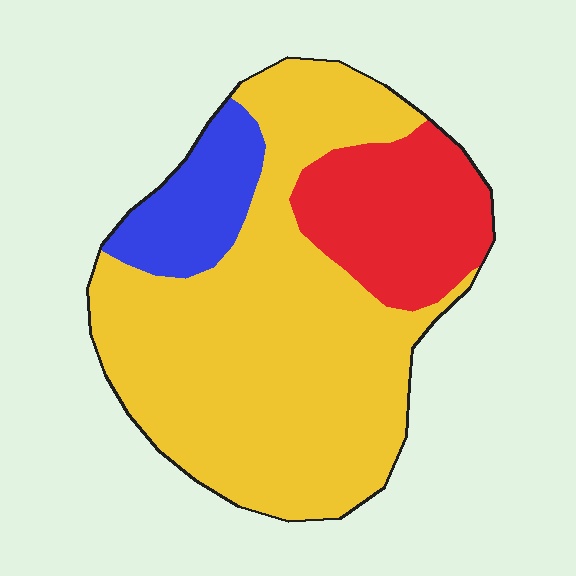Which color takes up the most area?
Yellow, at roughly 65%.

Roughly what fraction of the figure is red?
Red covers 21% of the figure.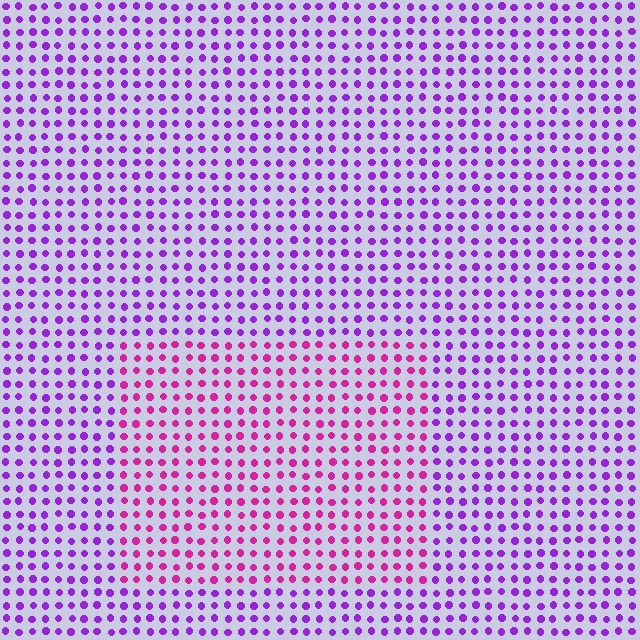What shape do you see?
I see a rectangle.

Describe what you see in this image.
The image is filled with small purple elements in a uniform arrangement. A rectangle-shaped region is visible where the elements are tinted to a slightly different hue, forming a subtle color boundary.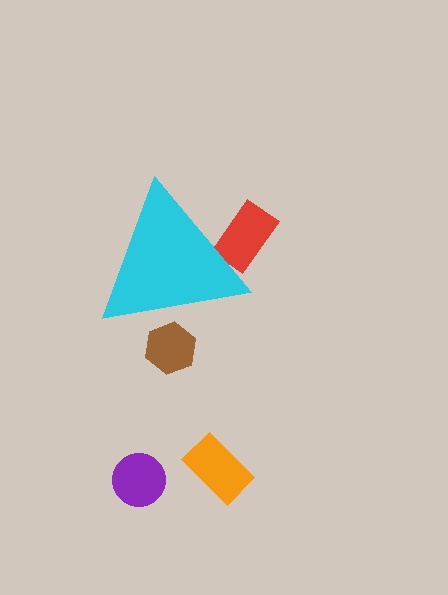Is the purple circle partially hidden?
No, the purple circle is fully visible.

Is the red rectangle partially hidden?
Yes, the red rectangle is partially hidden behind the cyan triangle.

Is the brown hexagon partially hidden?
Yes, the brown hexagon is partially hidden behind the cyan triangle.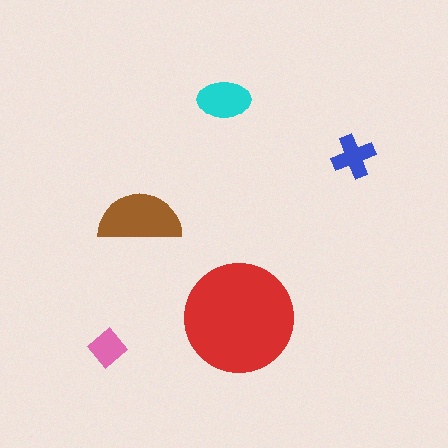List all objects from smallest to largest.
The pink diamond, the blue cross, the cyan ellipse, the brown semicircle, the red circle.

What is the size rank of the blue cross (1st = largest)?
4th.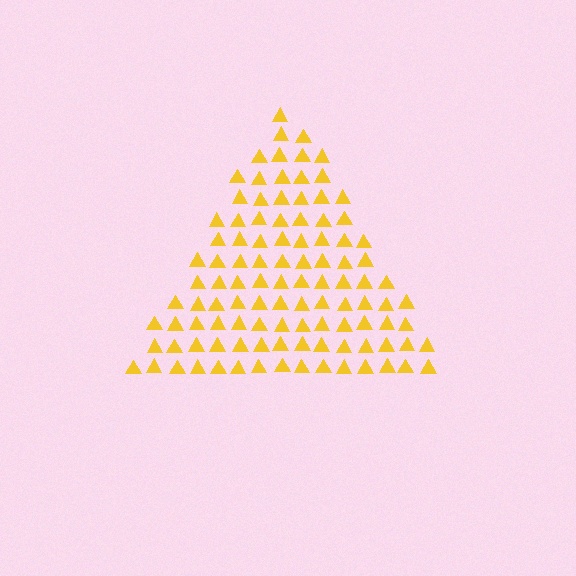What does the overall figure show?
The overall figure shows a triangle.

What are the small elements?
The small elements are triangles.